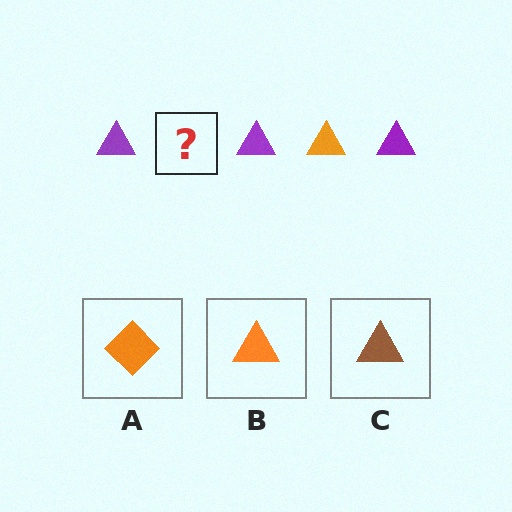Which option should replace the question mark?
Option B.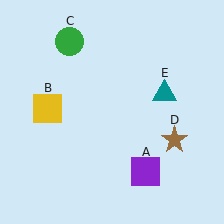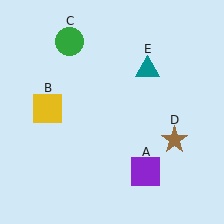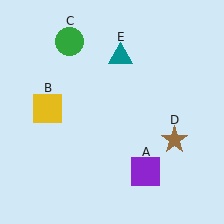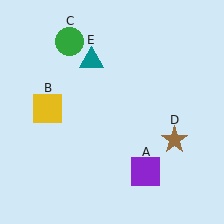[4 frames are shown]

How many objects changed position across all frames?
1 object changed position: teal triangle (object E).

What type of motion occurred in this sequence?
The teal triangle (object E) rotated counterclockwise around the center of the scene.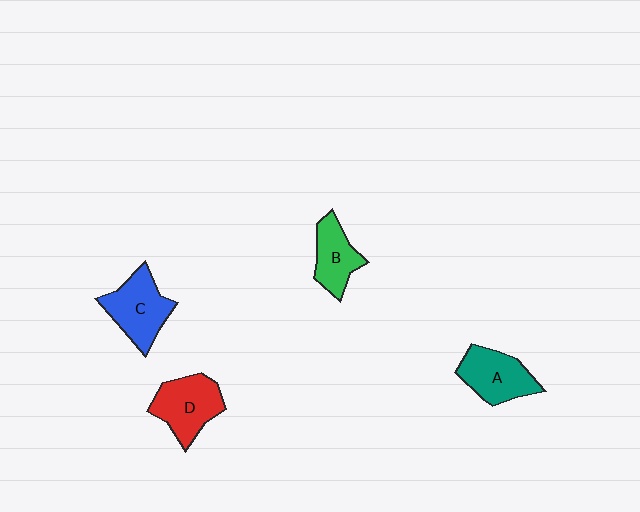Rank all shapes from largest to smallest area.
From largest to smallest: C (blue), D (red), A (teal), B (green).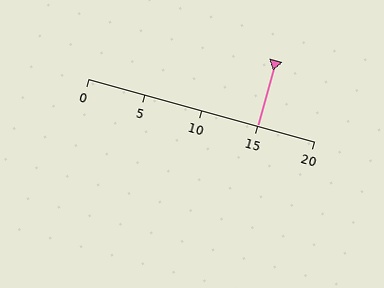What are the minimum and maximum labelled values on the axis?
The axis runs from 0 to 20.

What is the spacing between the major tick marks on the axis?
The major ticks are spaced 5 apart.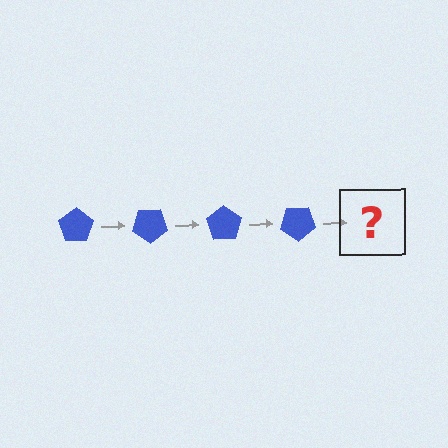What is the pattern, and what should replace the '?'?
The pattern is that the pentagon rotates 35 degrees each step. The '?' should be a blue pentagon rotated 140 degrees.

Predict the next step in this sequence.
The next step is a blue pentagon rotated 140 degrees.